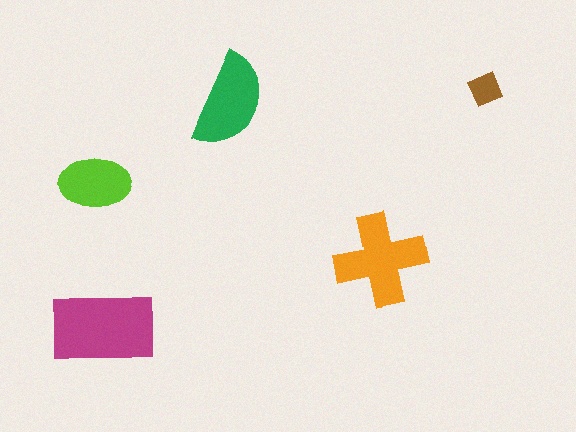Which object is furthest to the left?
The lime ellipse is leftmost.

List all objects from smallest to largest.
The brown diamond, the lime ellipse, the green semicircle, the orange cross, the magenta rectangle.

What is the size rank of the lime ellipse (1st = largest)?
4th.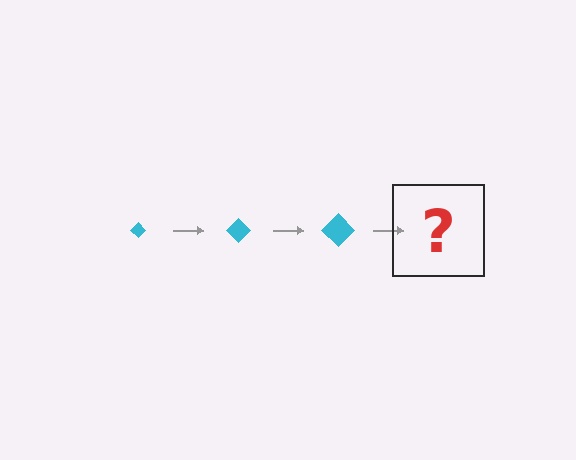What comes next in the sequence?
The next element should be a cyan diamond, larger than the previous one.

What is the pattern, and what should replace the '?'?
The pattern is that the diamond gets progressively larger each step. The '?' should be a cyan diamond, larger than the previous one.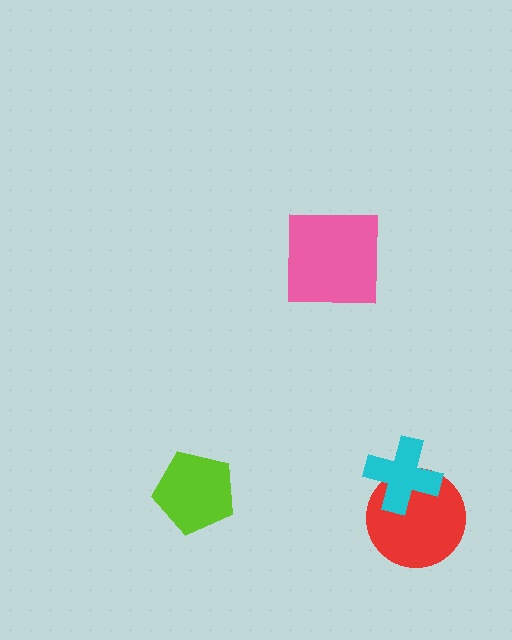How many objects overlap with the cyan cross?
1 object overlaps with the cyan cross.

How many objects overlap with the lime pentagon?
0 objects overlap with the lime pentagon.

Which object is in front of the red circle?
The cyan cross is in front of the red circle.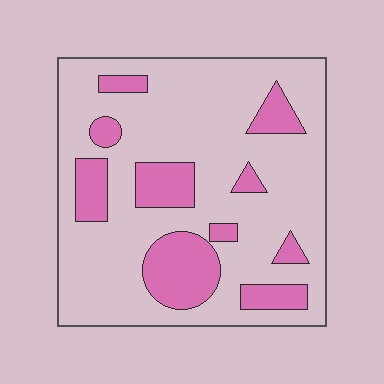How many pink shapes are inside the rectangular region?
10.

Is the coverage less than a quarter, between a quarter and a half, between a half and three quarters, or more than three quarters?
Less than a quarter.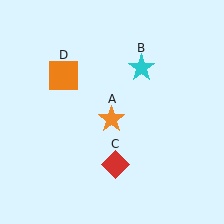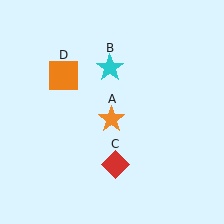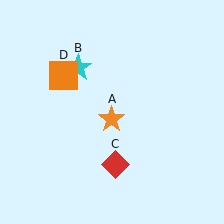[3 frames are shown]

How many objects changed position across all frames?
1 object changed position: cyan star (object B).